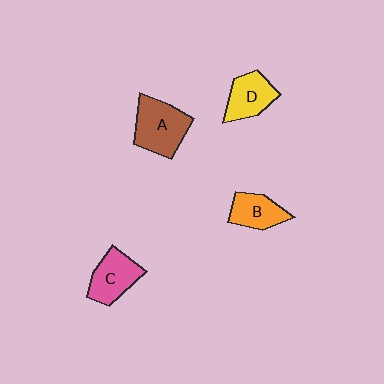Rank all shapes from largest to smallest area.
From largest to smallest: A (brown), C (pink), D (yellow), B (orange).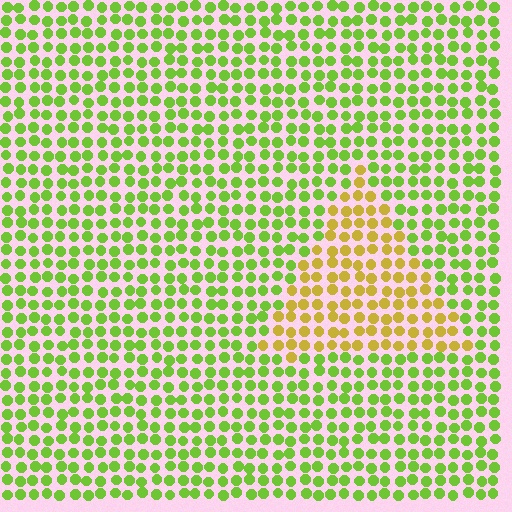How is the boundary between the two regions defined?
The boundary is defined purely by a slight shift in hue (about 45 degrees). Spacing, size, and orientation are identical on both sides.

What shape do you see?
I see a triangle.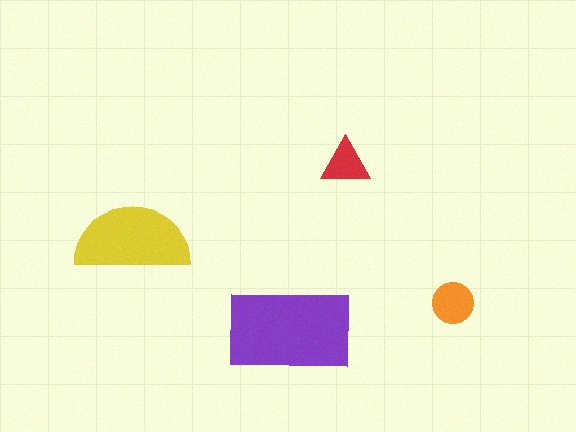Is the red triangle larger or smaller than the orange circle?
Smaller.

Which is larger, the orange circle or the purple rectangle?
The purple rectangle.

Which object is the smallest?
The red triangle.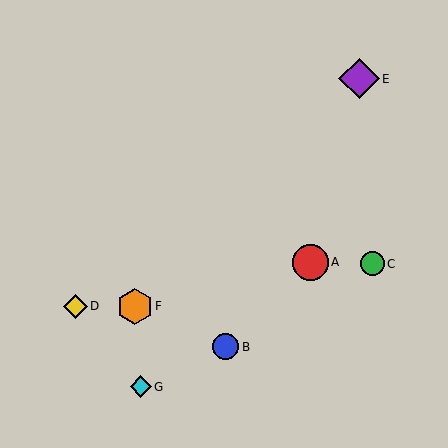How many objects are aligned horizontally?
2 objects (D, F) are aligned horizontally.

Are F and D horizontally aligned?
Yes, both are at y≈306.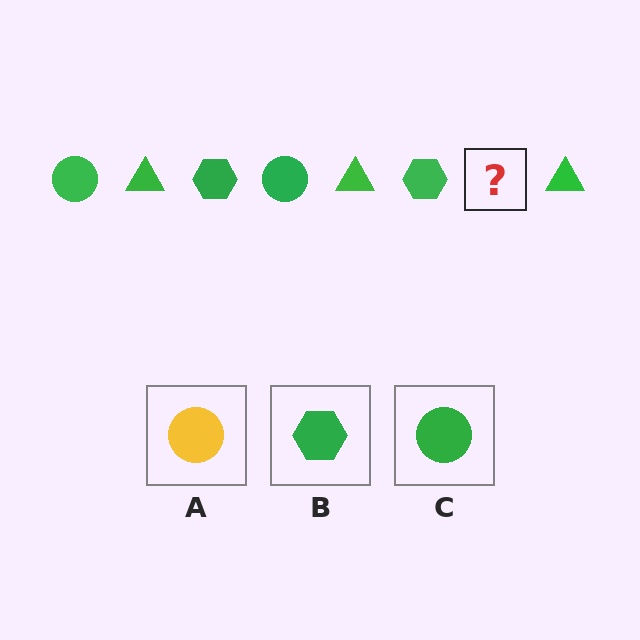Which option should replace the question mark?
Option C.